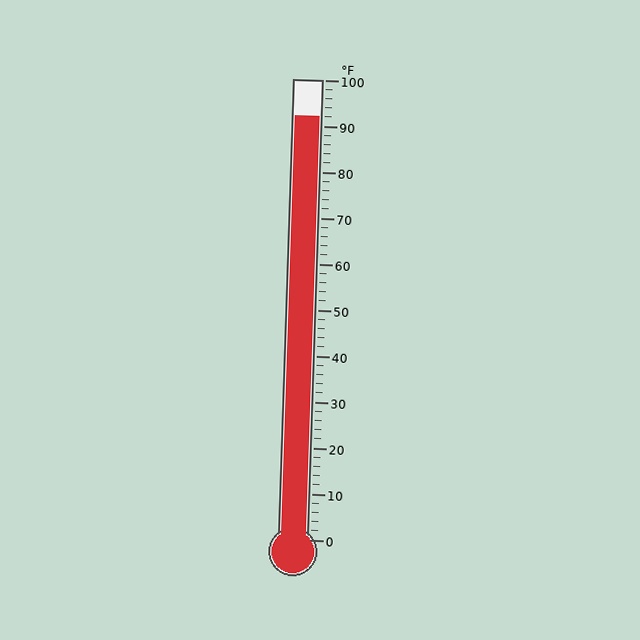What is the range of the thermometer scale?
The thermometer scale ranges from 0°F to 100°F.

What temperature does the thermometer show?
The thermometer shows approximately 92°F.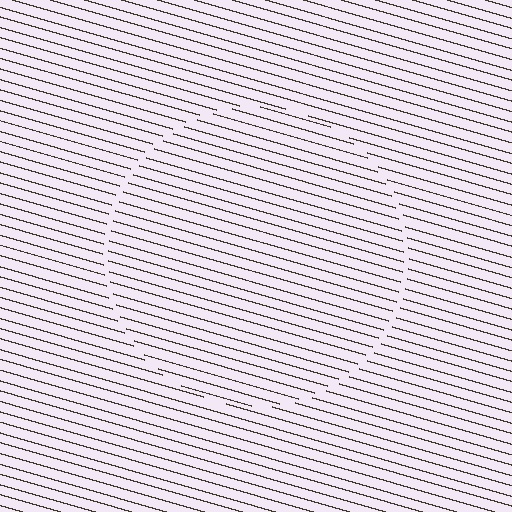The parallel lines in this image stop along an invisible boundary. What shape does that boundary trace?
An illusory circle. The interior of the shape contains the same grating, shifted by half a period — the contour is defined by the phase discontinuity where line-ends from the inner and outer gratings abut.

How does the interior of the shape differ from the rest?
The interior of the shape contains the same grating, shifted by half a period — the contour is defined by the phase discontinuity where line-ends from the inner and outer gratings abut.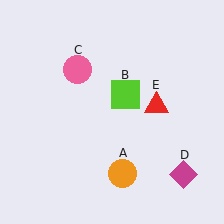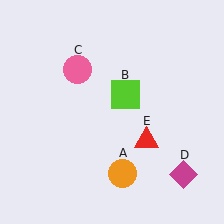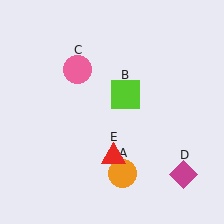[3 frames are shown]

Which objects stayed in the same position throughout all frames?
Orange circle (object A) and lime square (object B) and pink circle (object C) and magenta diamond (object D) remained stationary.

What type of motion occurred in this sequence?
The red triangle (object E) rotated clockwise around the center of the scene.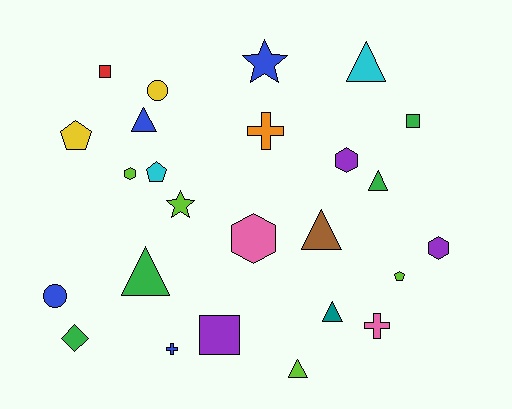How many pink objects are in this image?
There are 2 pink objects.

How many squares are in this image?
There are 3 squares.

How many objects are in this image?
There are 25 objects.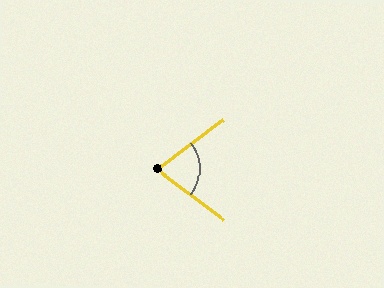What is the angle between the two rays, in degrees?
Approximately 74 degrees.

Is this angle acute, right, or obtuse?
It is acute.